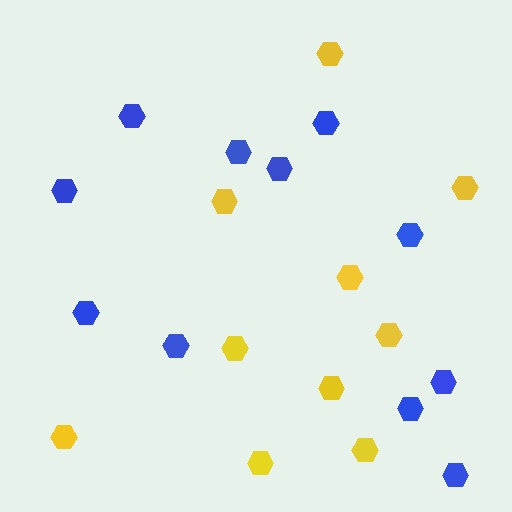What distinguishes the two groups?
There are 2 groups: one group of yellow hexagons (10) and one group of blue hexagons (11).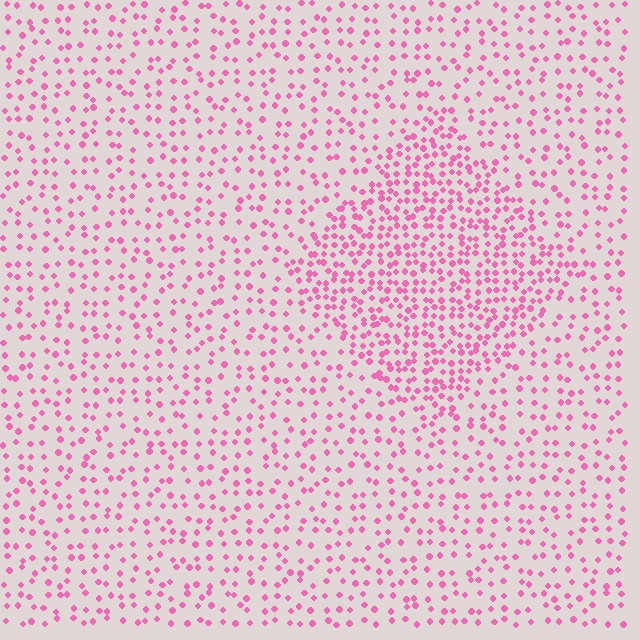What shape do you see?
I see a diamond.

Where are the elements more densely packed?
The elements are more densely packed inside the diamond boundary.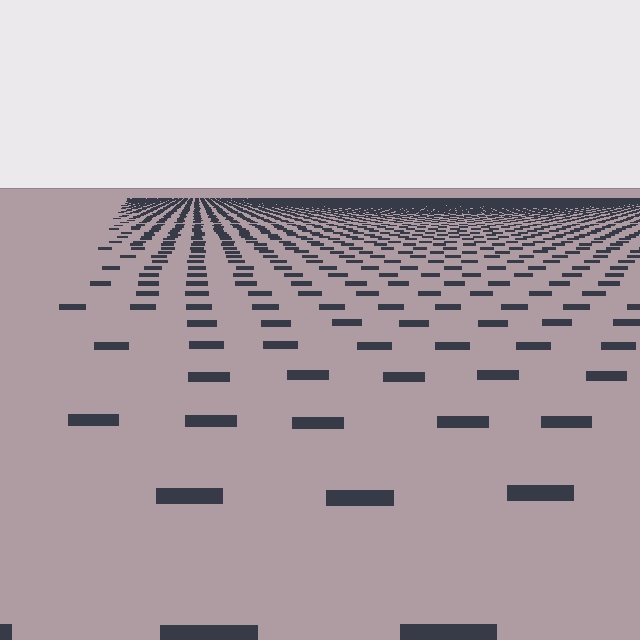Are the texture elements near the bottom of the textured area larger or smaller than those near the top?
Larger. Near the bottom, elements are closer to the viewer and appear at a bigger on-screen size.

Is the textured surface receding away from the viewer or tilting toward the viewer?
The surface is receding away from the viewer. Texture elements get smaller and denser toward the top.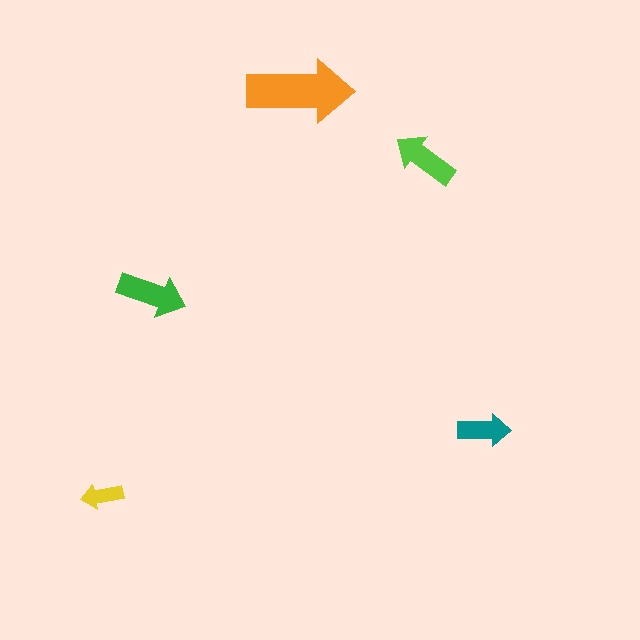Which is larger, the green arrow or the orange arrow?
The orange one.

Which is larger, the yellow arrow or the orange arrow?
The orange one.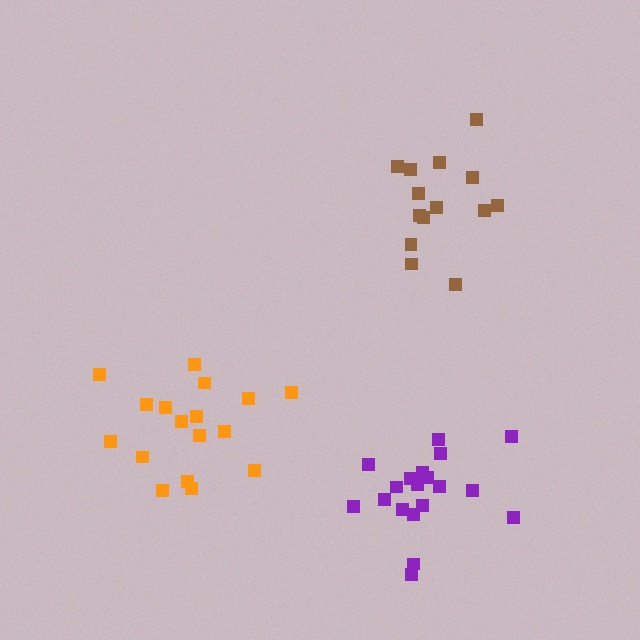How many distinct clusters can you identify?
There are 3 distinct clusters.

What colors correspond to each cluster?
The clusters are colored: purple, brown, orange.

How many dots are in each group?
Group 1: 19 dots, Group 2: 14 dots, Group 3: 17 dots (50 total).